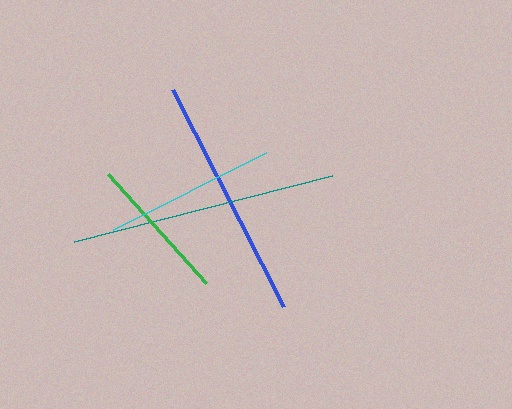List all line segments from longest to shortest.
From longest to shortest: teal, blue, cyan, green.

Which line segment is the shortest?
The green line is the shortest at approximately 147 pixels.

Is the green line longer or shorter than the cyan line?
The cyan line is longer than the green line.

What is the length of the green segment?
The green segment is approximately 147 pixels long.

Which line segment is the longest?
The teal line is the longest at approximately 267 pixels.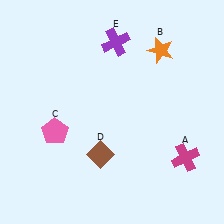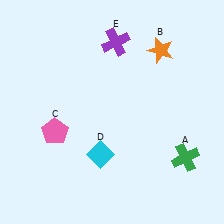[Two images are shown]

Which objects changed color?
A changed from magenta to green. D changed from brown to cyan.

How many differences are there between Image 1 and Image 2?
There are 2 differences between the two images.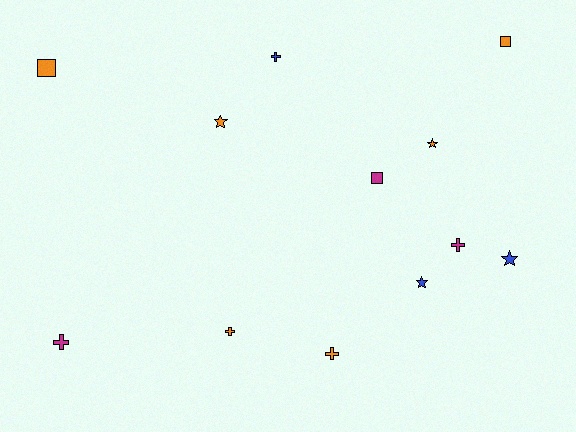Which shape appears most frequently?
Cross, with 5 objects.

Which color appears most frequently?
Orange, with 6 objects.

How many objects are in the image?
There are 12 objects.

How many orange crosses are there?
There are 2 orange crosses.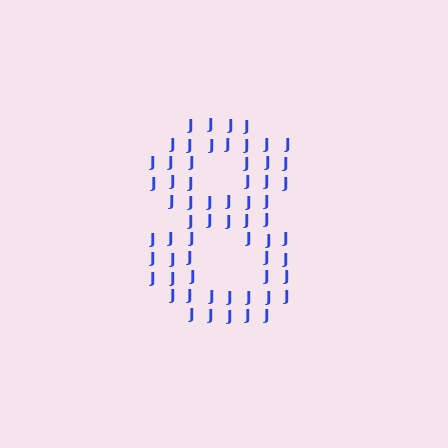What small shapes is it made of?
It is made of small letter J's.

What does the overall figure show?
The overall figure shows the digit 8.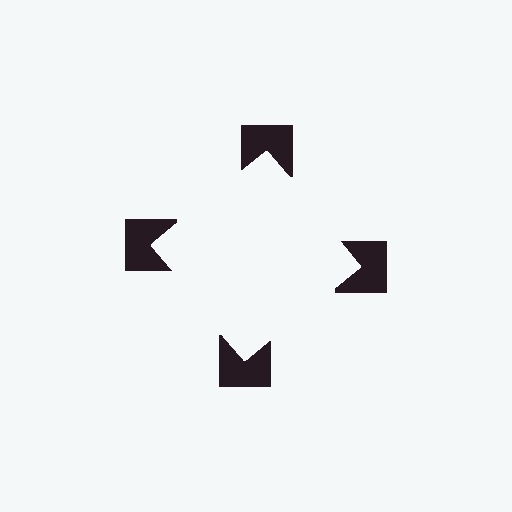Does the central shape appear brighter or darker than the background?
It typically appears slightly brighter than the background, even though no actual brightness change is drawn.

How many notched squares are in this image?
There are 4 — one at each vertex of the illusory square.